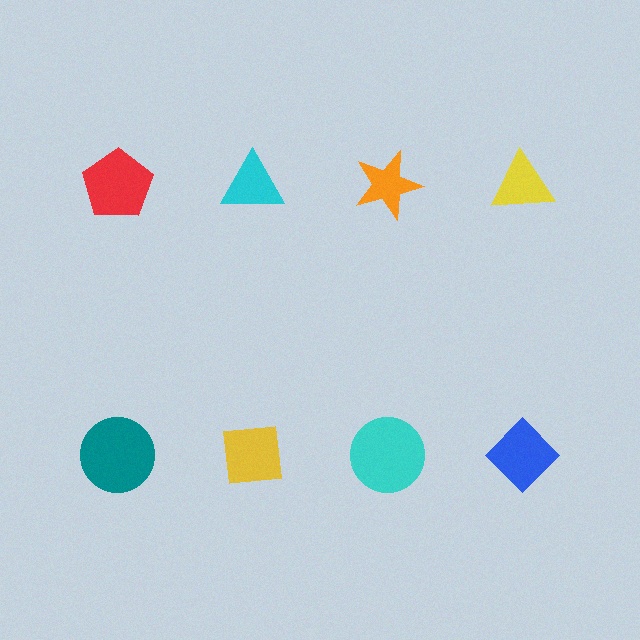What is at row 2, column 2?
A yellow square.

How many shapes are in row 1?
4 shapes.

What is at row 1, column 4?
A yellow triangle.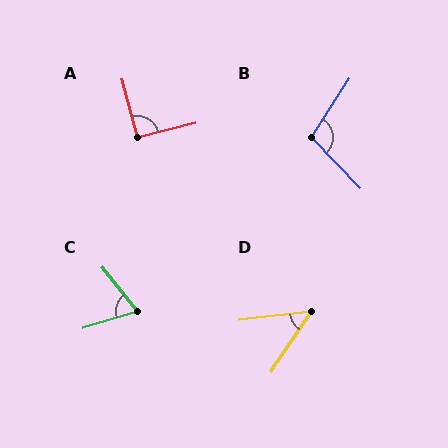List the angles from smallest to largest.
D (50°), C (68°), A (91°), B (104°).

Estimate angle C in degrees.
Approximately 68 degrees.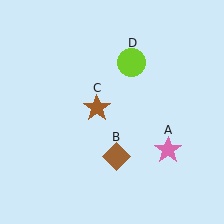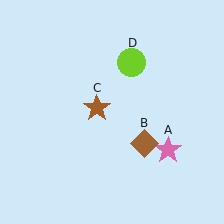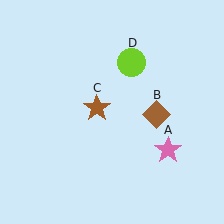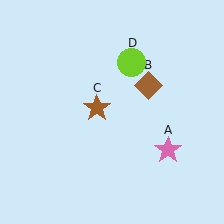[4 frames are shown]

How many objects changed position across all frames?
1 object changed position: brown diamond (object B).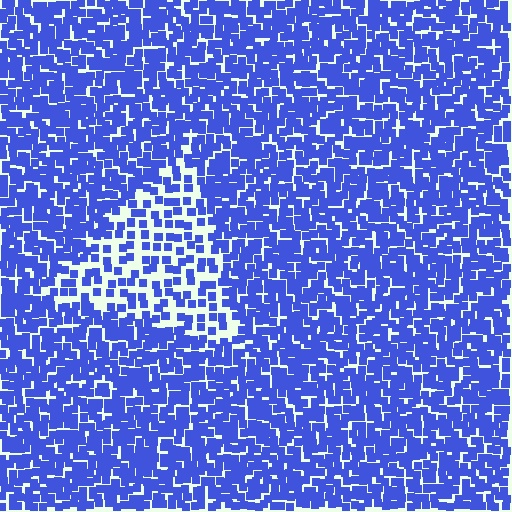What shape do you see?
I see a triangle.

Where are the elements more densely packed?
The elements are more densely packed outside the triangle boundary.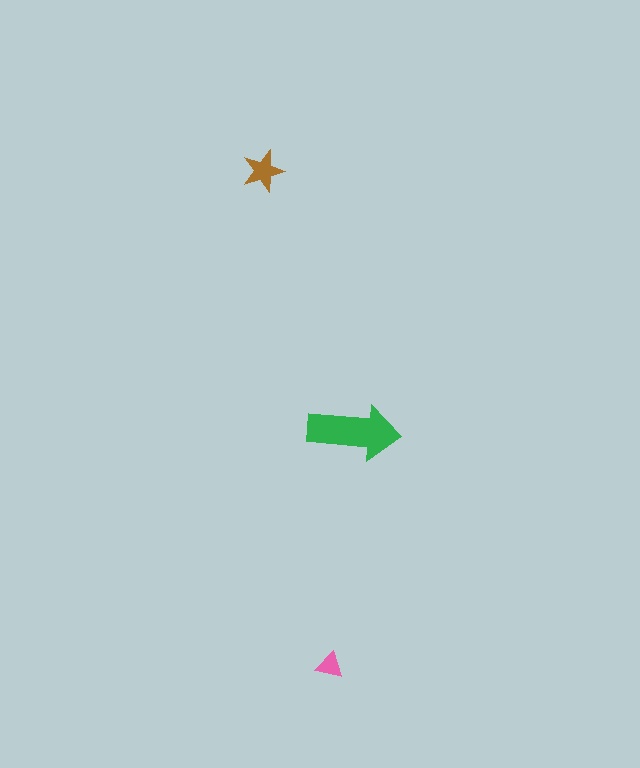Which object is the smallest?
The pink triangle.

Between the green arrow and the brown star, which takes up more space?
The green arrow.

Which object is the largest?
The green arrow.